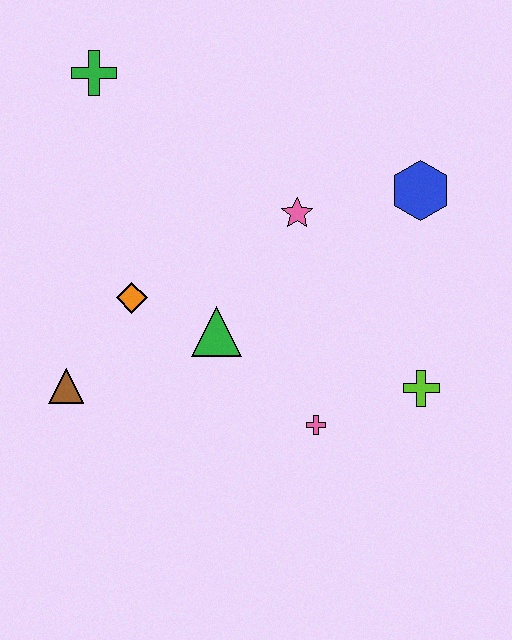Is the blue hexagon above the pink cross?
Yes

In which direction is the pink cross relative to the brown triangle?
The pink cross is to the right of the brown triangle.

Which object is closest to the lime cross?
The pink cross is closest to the lime cross.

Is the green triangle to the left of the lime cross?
Yes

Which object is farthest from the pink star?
The brown triangle is farthest from the pink star.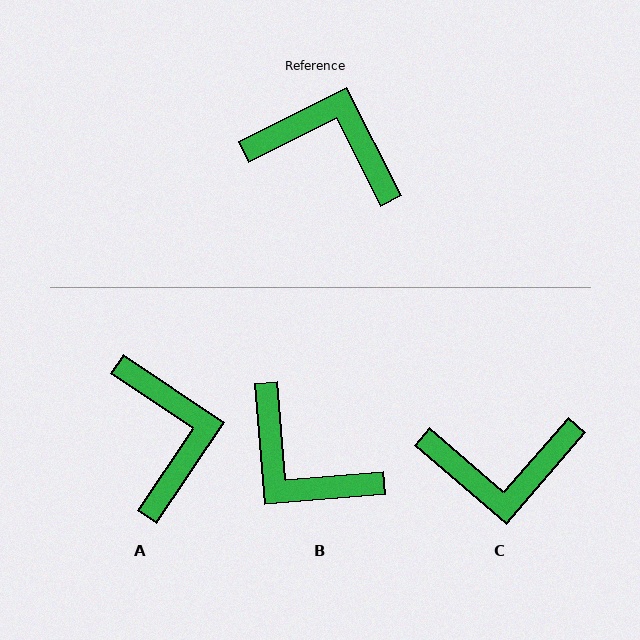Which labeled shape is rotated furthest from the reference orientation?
B, about 158 degrees away.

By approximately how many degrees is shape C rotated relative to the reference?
Approximately 158 degrees clockwise.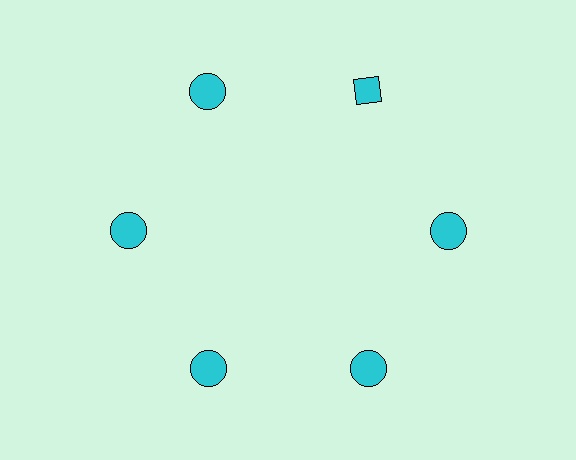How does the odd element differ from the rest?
It has a different shape: diamond instead of circle.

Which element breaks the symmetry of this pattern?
The cyan diamond at roughly the 1 o'clock position breaks the symmetry. All other shapes are cyan circles.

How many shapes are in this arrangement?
There are 6 shapes arranged in a ring pattern.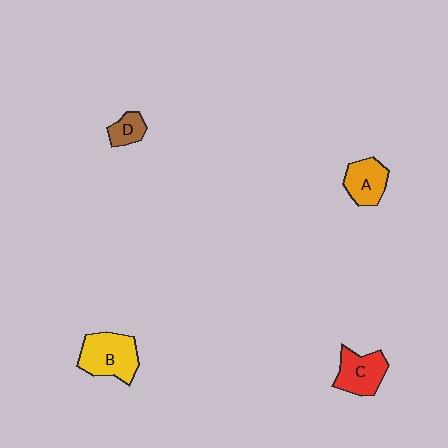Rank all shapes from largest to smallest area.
From largest to smallest: B (yellow), C (red), A (orange), D (brown).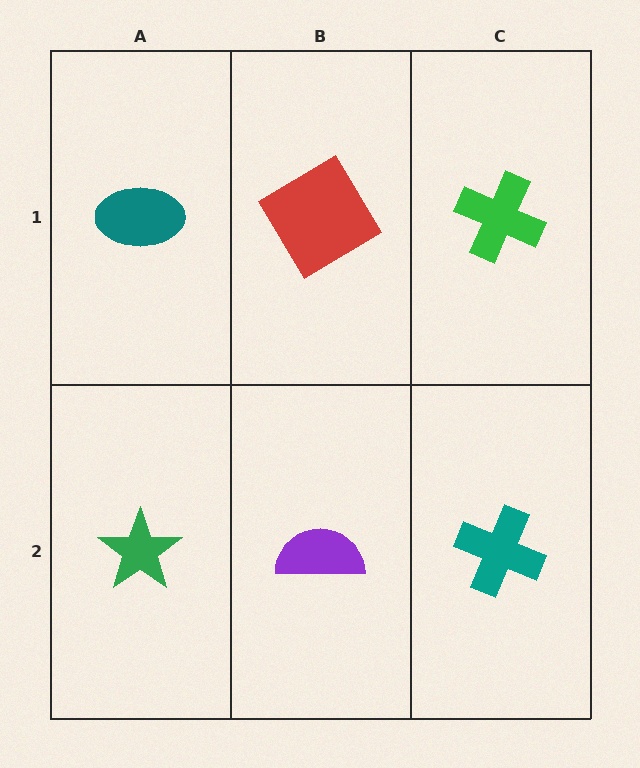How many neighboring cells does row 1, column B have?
3.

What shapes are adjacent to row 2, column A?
A teal ellipse (row 1, column A), a purple semicircle (row 2, column B).